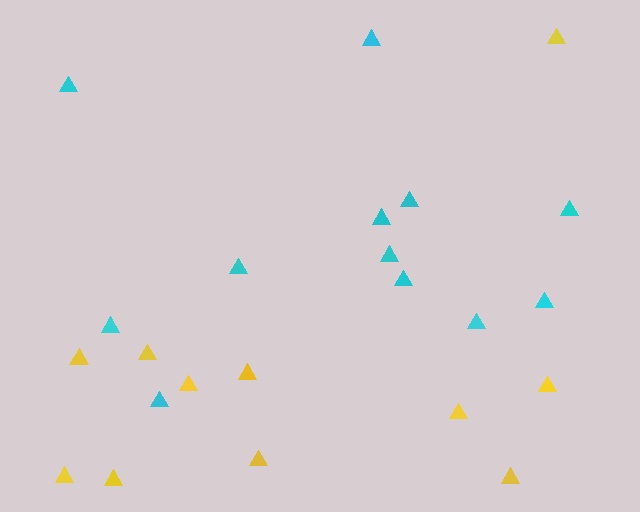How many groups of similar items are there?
There are 2 groups: one group of yellow triangles (11) and one group of cyan triangles (12).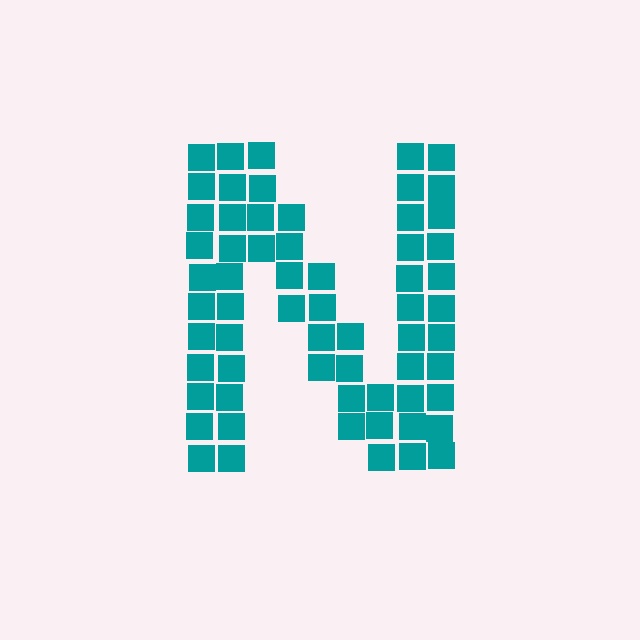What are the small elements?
The small elements are squares.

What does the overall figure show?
The overall figure shows the letter N.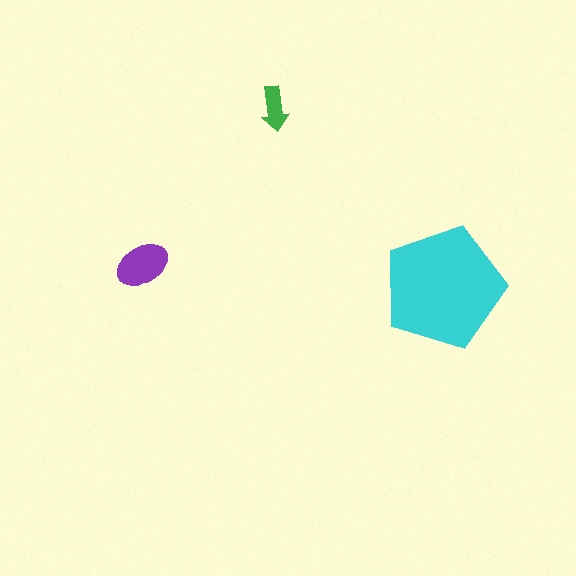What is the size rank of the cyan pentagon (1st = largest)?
1st.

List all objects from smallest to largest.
The green arrow, the purple ellipse, the cyan pentagon.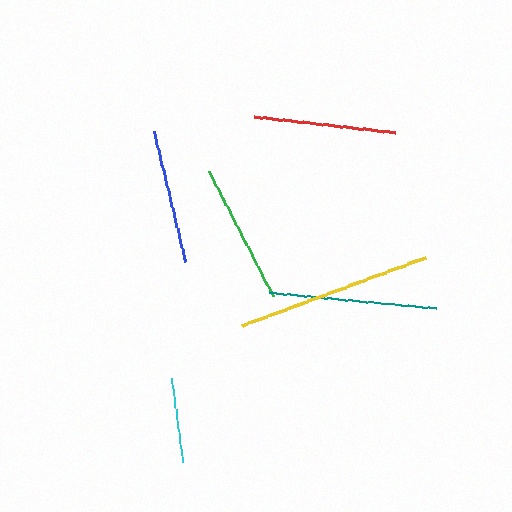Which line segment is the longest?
The yellow line is the longest at approximately 195 pixels.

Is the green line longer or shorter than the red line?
The red line is longer than the green line.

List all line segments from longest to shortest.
From longest to shortest: yellow, teal, red, green, blue, cyan.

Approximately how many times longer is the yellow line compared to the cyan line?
The yellow line is approximately 2.3 times the length of the cyan line.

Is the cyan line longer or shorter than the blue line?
The blue line is longer than the cyan line.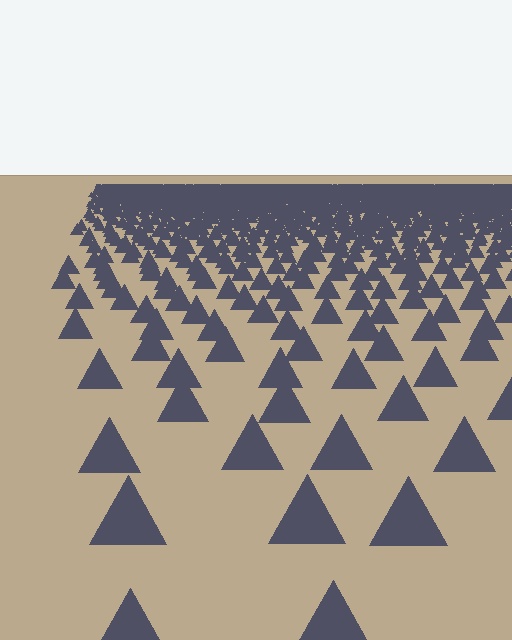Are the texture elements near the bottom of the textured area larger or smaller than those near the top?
Larger. Near the bottom, elements are closer to the viewer and appear at a bigger on-screen size.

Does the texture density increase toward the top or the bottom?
Density increases toward the top.